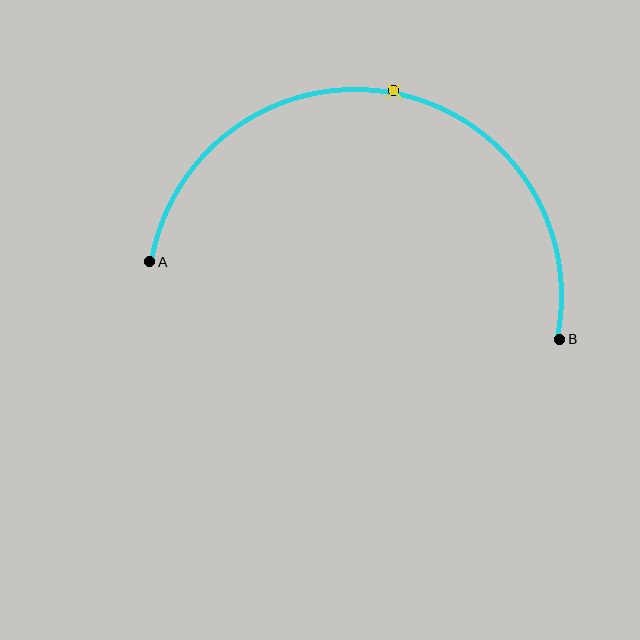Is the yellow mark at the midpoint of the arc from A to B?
Yes. The yellow mark lies on the arc at equal arc-length from both A and B — it is the arc midpoint.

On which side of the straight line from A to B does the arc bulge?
The arc bulges above the straight line connecting A and B.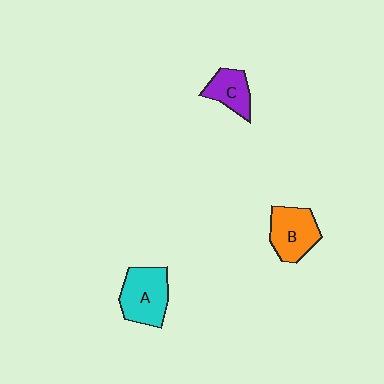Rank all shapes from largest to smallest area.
From largest to smallest: A (cyan), B (orange), C (purple).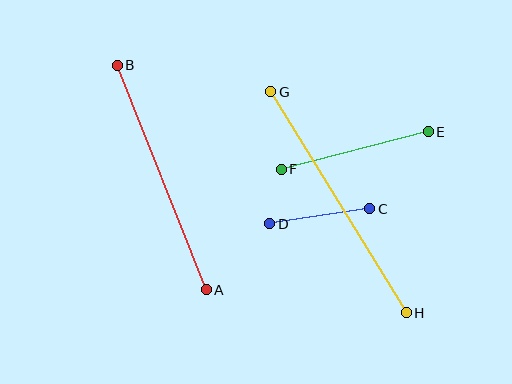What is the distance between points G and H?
The distance is approximately 259 pixels.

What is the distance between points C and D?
The distance is approximately 101 pixels.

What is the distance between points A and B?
The distance is approximately 242 pixels.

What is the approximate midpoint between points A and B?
The midpoint is at approximately (162, 178) pixels.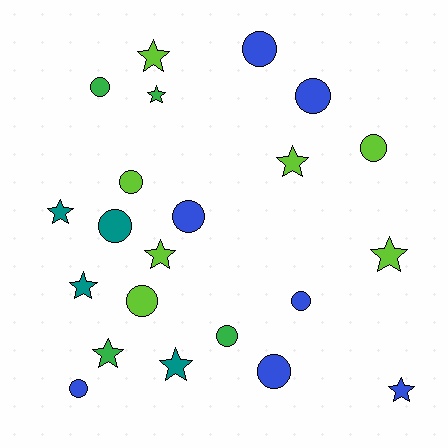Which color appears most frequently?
Blue, with 7 objects.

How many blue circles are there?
There are 6 blue circles.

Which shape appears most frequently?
Circle, with 12 objects.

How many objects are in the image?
There are 22 objects.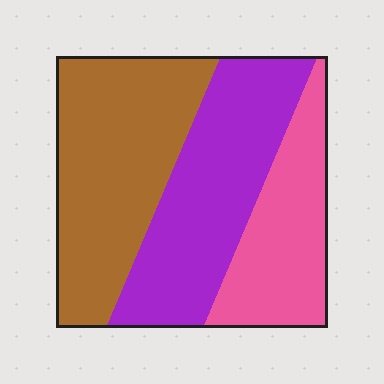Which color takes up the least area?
Pink, at roughly 25%.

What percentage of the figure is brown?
Brown covers roughly 40% of the figure.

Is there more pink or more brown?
Brown.